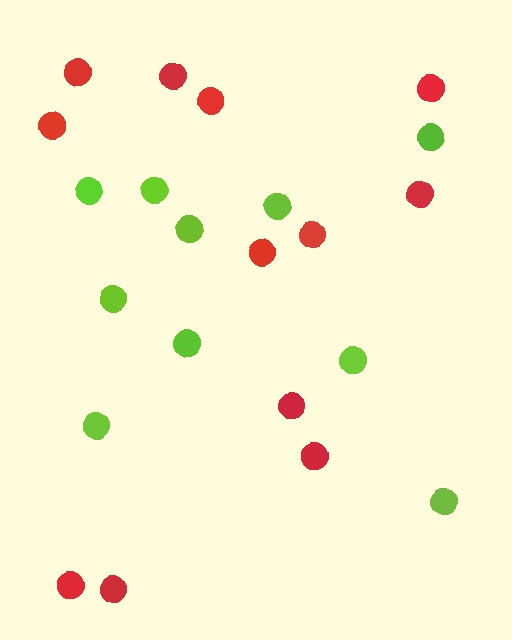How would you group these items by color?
There are 2 groups: one group of red circles (12) and one group of lime circles (10).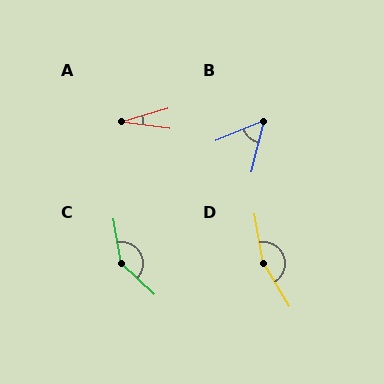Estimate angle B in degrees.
Approximately 53 degrees.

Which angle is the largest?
D, at approximately 159 degrees.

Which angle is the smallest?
A, at approximately 24 degrees.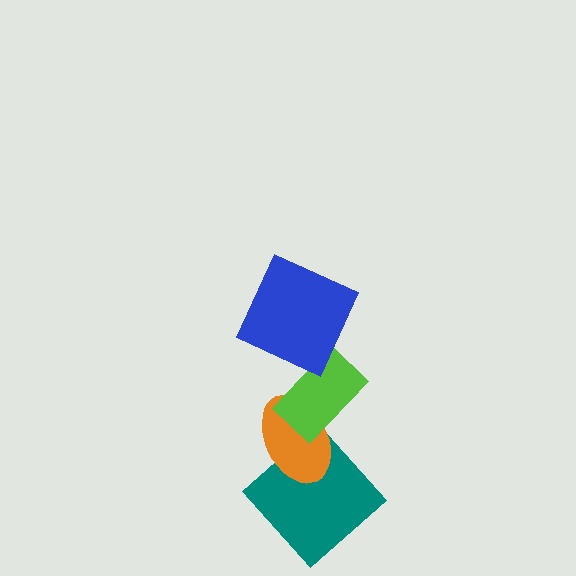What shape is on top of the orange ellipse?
The lime rectangle is on top of the orange ellipse.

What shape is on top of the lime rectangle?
The blue square is on top of the lime rectangle.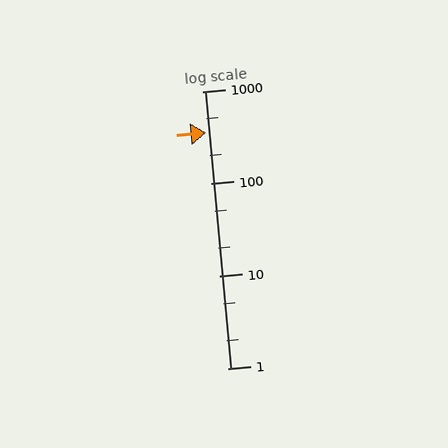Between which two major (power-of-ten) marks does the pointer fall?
The pointer is between 100 and 1000.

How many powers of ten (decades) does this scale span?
The scale spans 3 decades, from 1 to 1000.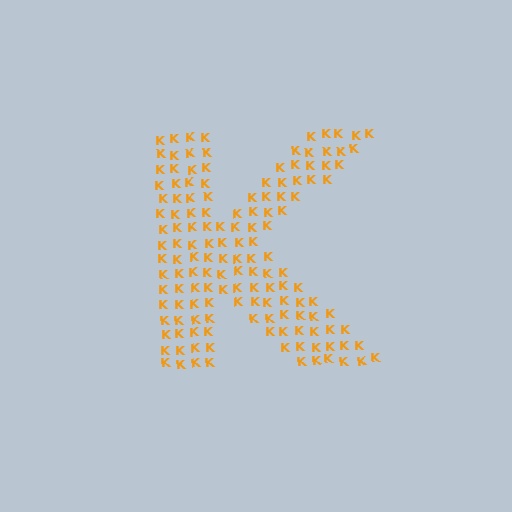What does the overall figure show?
The overall figure shows the letter K.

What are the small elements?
The small elements are letter K's.